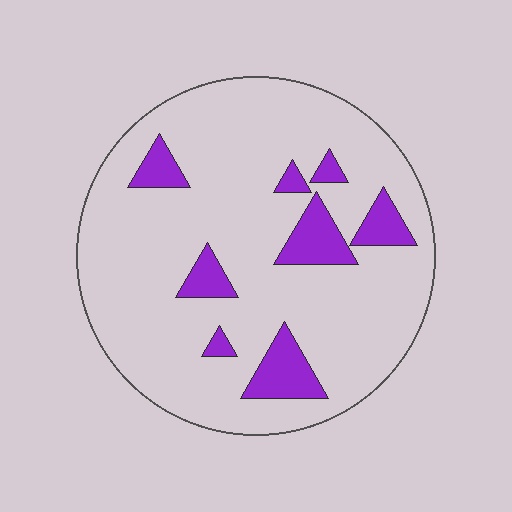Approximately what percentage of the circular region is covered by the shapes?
Approximately 15%.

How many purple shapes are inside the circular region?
8.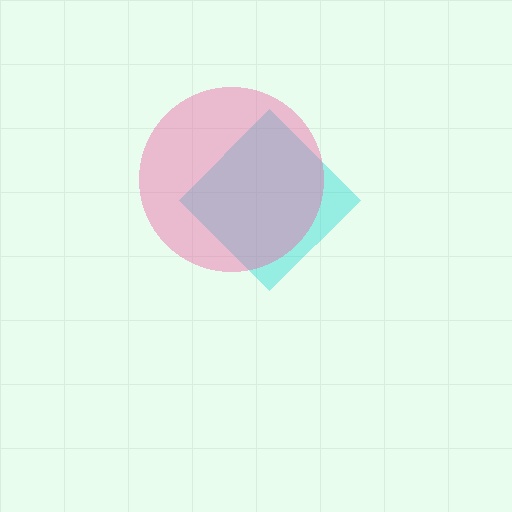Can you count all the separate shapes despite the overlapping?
Yes, there are 2 separate shapes.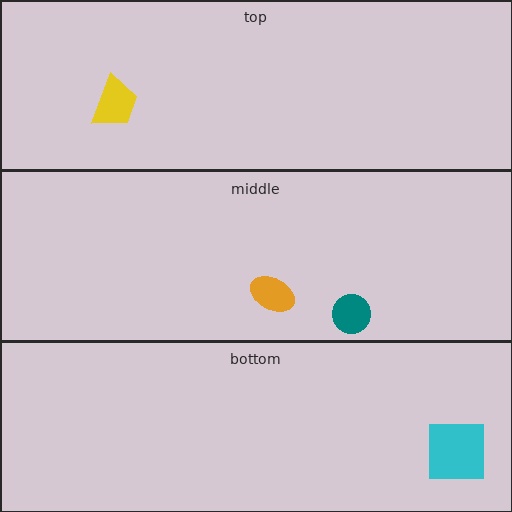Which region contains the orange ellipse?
The middle region.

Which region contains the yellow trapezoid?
The top region.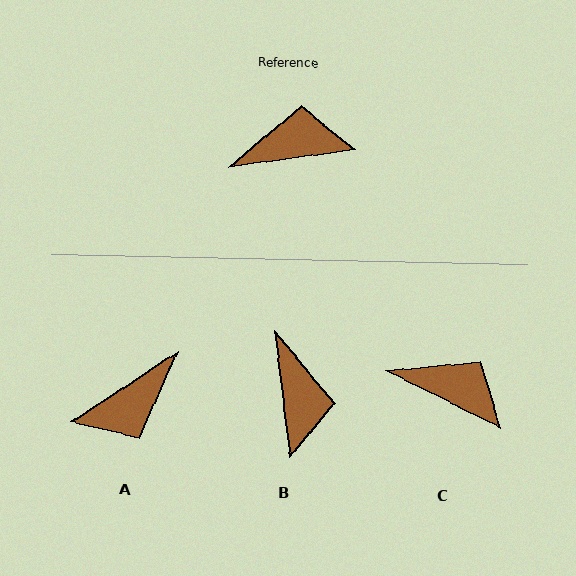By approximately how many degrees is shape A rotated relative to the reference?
Approximately 154 degrees clockwise.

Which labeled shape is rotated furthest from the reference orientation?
A, about 154 degrees away.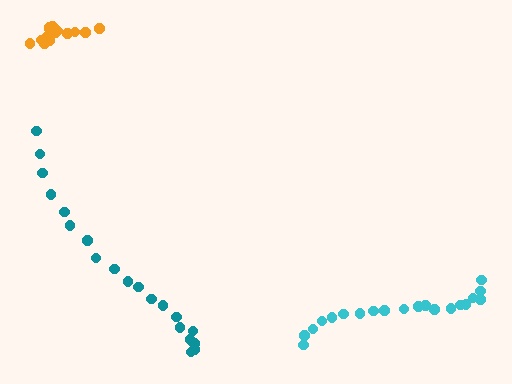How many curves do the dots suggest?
There are 3 distinct paths.